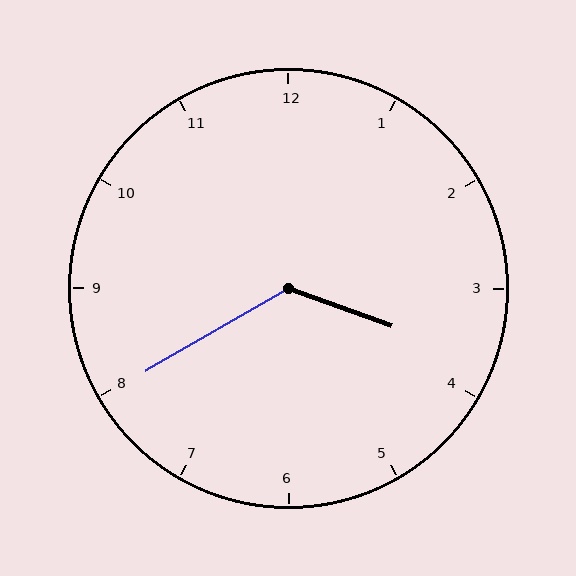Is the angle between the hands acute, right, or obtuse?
It is obtuse.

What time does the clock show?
3:40.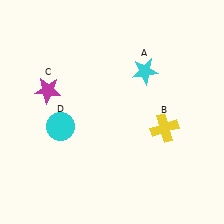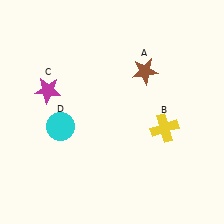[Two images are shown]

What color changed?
The star (A) changed from cyan in Image 1 to brown in Image 2.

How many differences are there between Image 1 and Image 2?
There is 1 difference between the two images.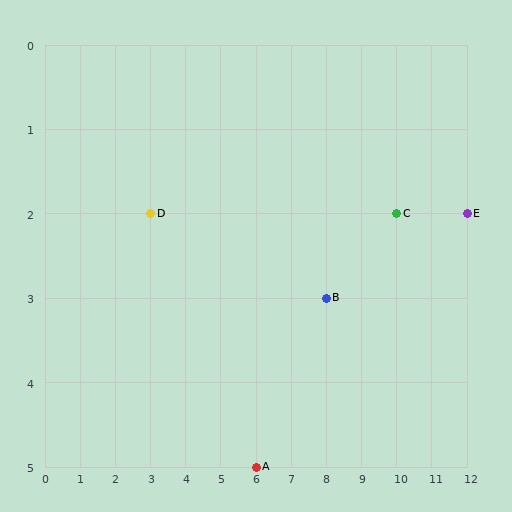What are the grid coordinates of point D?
Point D is at grid coordinates (3, 2).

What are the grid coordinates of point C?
Point C is at grid coordinates (10, 2).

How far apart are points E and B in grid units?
Points E and B are 4 columns and 1 row apart (about 4.1 grid units diagonally).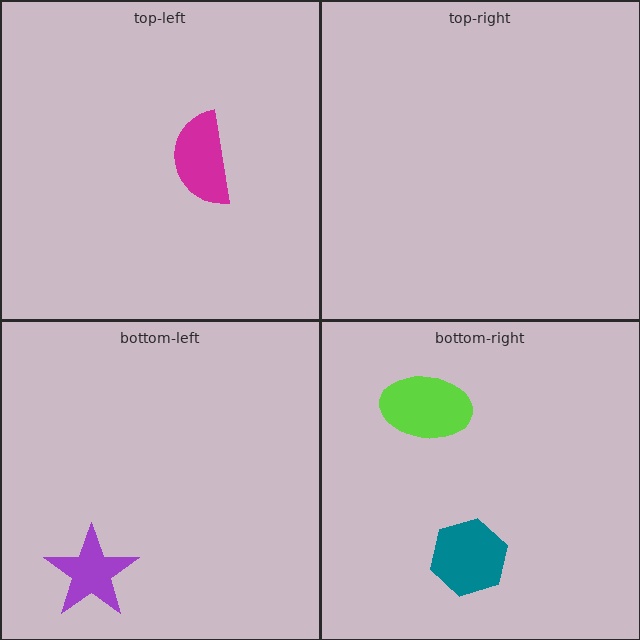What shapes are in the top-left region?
The magenta semicircle.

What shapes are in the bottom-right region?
The teal hexagon, the lime ellipse.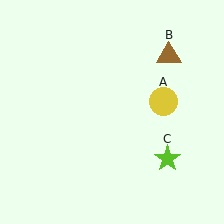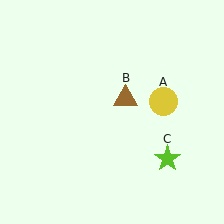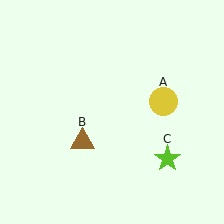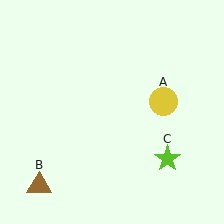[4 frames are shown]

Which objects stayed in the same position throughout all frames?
Yellow circle (object A) and lime star (object C) remained stationary.